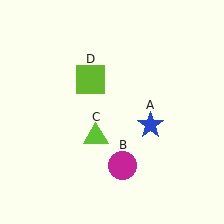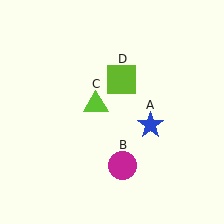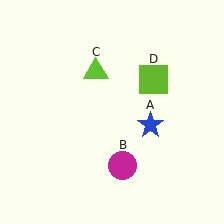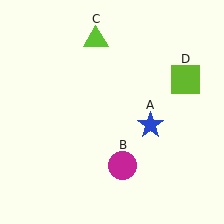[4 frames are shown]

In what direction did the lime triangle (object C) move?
The lime triangle (object C) moved up.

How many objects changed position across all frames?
2 objects changed position: lime triangle (object C), lime square (object D).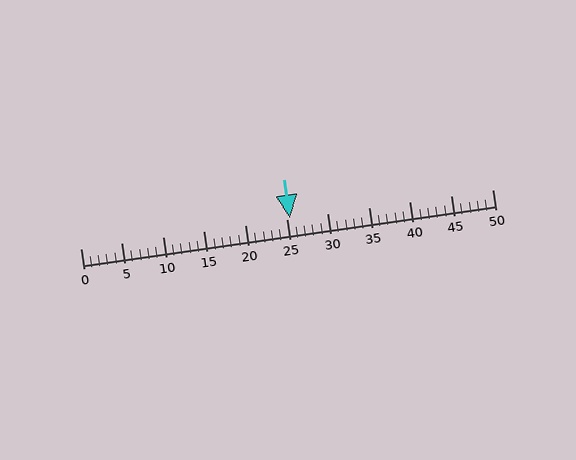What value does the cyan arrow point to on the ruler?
The cyan arrow points to approximately 25.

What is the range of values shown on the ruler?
The ruler shows values from 0 to 50.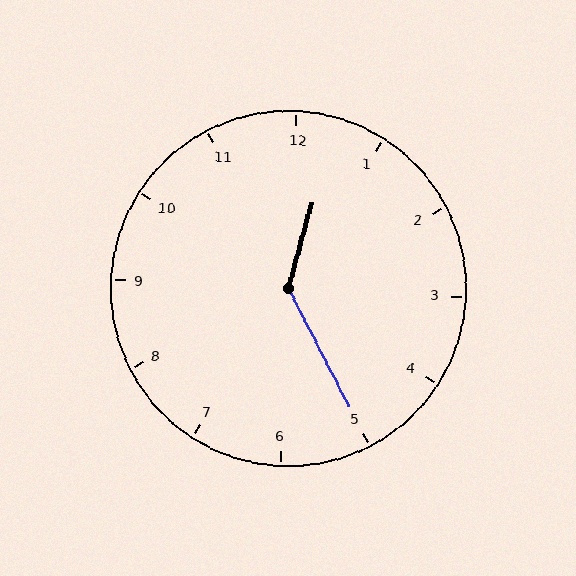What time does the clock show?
12:25.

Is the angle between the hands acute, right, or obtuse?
It is obtuse.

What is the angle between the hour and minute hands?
Approximately 138 degrees.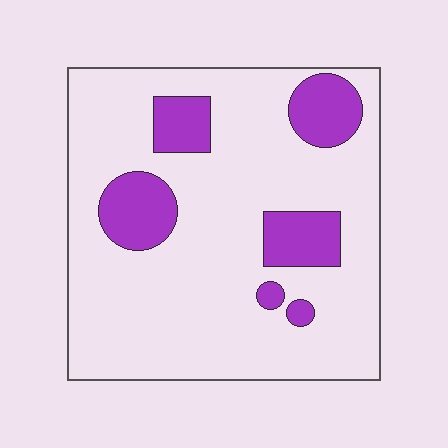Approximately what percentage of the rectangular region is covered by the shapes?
Approximately 20%.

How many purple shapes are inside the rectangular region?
6.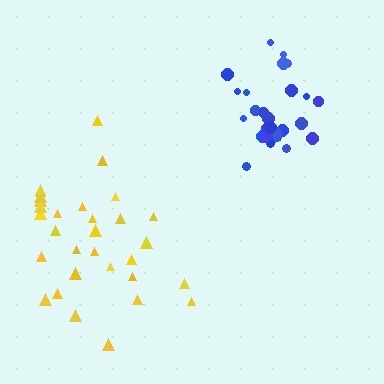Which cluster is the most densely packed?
Blue.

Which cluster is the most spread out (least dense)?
Yellow.